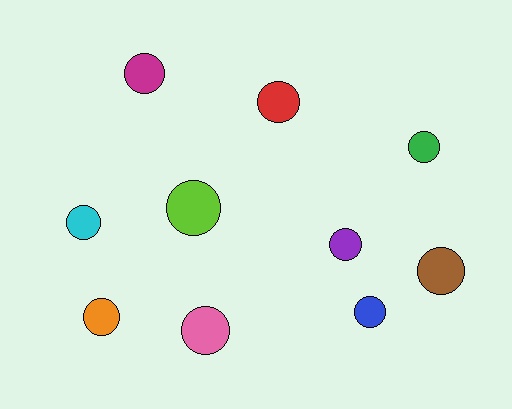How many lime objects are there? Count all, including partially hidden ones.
There is 1 lime object.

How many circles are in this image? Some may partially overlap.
There are 10 circles.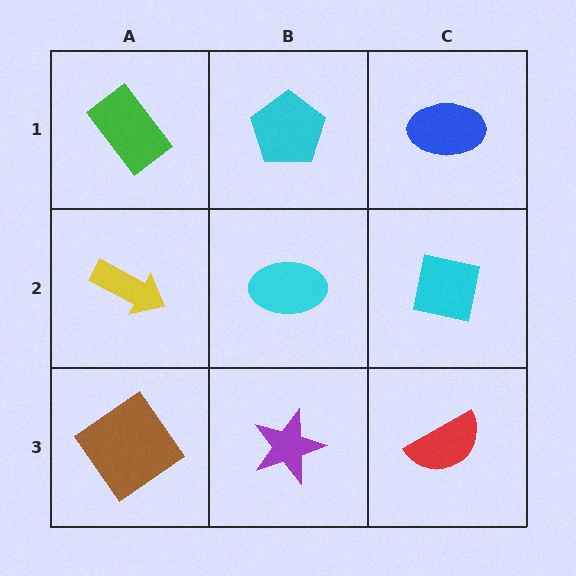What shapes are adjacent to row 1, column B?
A cyan ellipse (row 2, column B), a green rectangle (row 1, column A), a blue ellipse (row 1, column C).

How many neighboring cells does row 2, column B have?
4.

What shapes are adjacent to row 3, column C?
A cyan square (row 2, column C), a purple star (row 3, column B).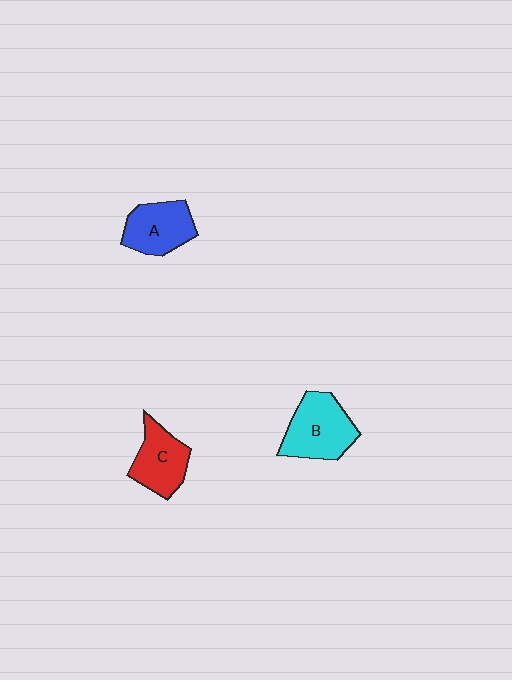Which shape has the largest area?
Shape B (cyan).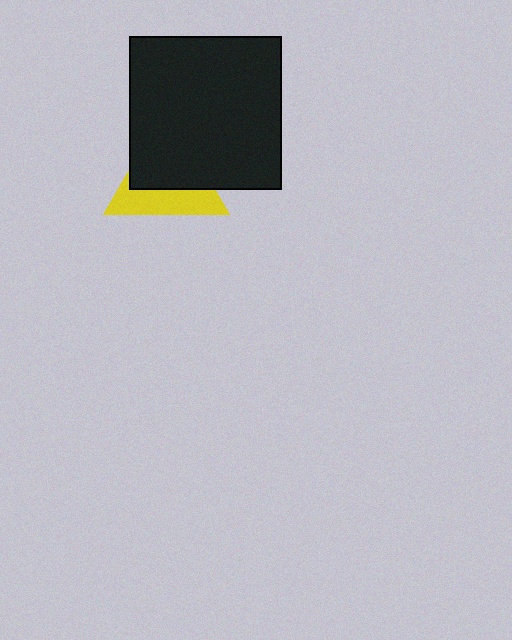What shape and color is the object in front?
The object in front is a black square.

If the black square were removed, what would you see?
You would see the complete yellow triangle.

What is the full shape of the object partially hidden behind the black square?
The partially hidden object is a yellow triangle.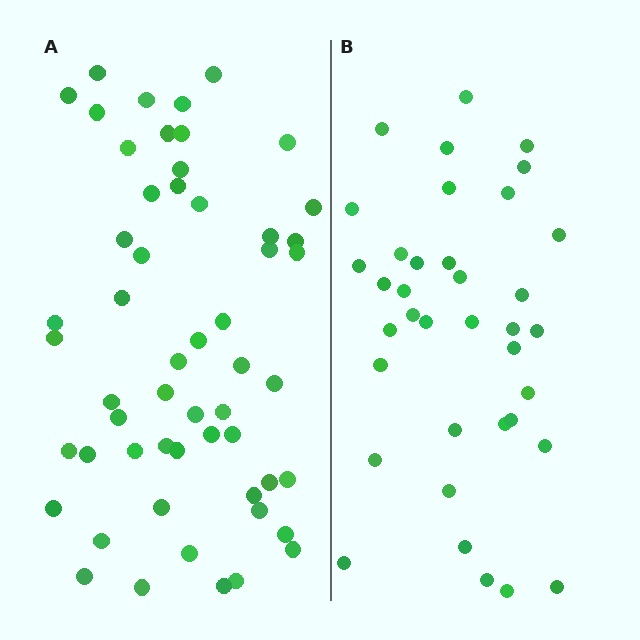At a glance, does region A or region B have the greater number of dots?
Region A (the left region) has more dots.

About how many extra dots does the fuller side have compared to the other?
Region A has approximately 20 more dots than region B.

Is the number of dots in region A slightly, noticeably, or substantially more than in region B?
Region A has substantially more. The ratio is roughly 1.5 to 1.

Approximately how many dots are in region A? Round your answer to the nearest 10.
About 60 dots. (The exact count is 55, which rounds to 60.)